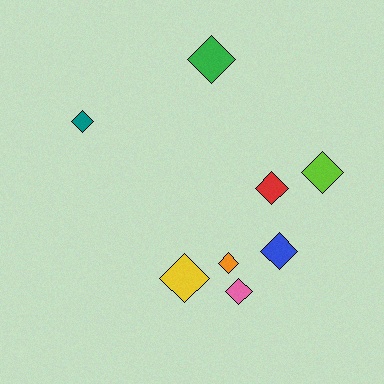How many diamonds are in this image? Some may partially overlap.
There are 8 diamonds.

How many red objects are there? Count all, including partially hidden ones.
There is 1 red object.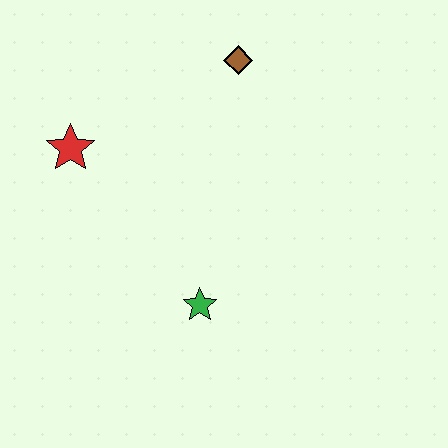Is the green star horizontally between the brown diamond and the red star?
Yes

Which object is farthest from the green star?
The brown diamond is farthest from the green star.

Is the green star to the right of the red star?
Yes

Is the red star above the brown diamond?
No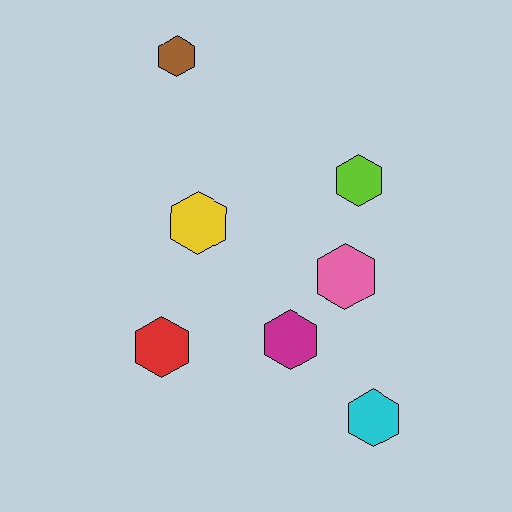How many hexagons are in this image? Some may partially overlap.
There are 7 hexagons.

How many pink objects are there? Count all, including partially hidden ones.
There is 1 pink object.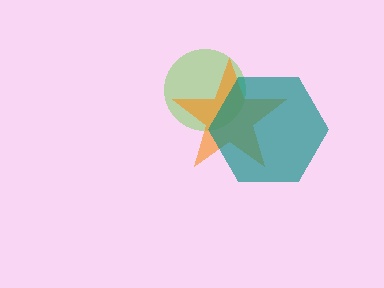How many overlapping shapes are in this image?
There are 3 overlapping shapes in the image.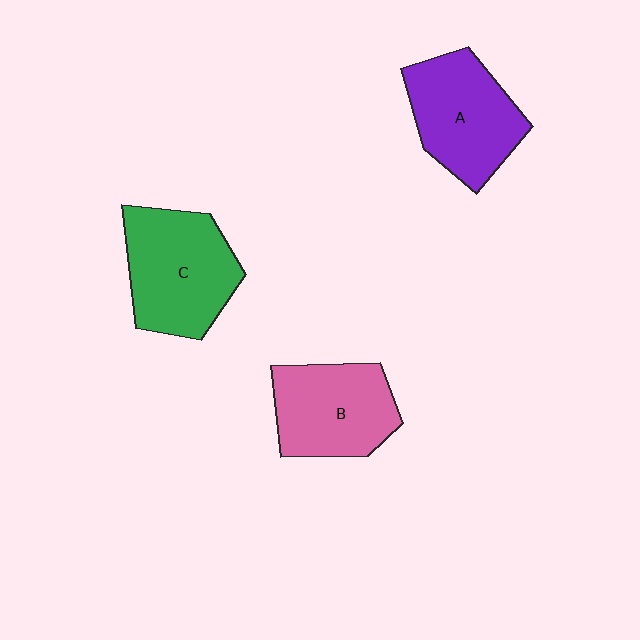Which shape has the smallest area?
Shape B (pink).